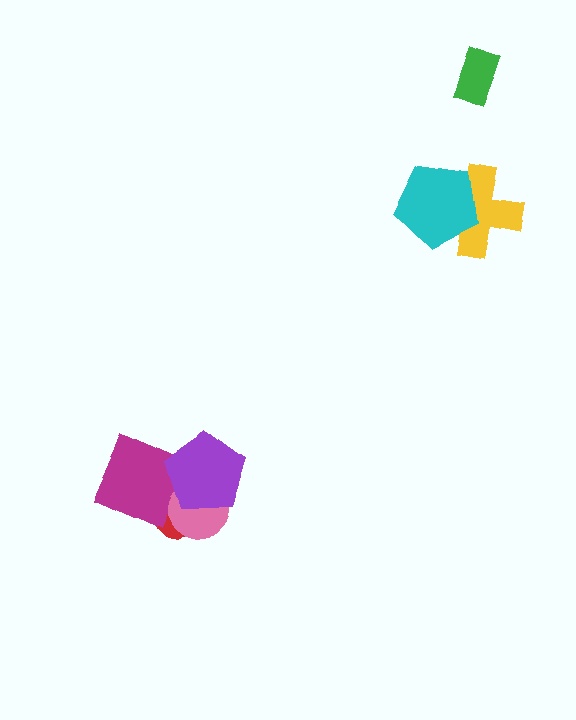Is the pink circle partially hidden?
Yes, it is partially covered by another shape.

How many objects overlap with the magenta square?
2 objects overlap with the magenta square.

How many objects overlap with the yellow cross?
1 object overlaps with the yellow cross.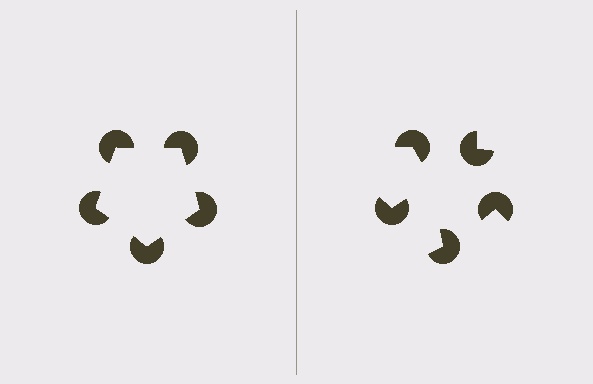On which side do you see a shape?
An illusory pentagon appears on the left side. On the right side the wedge cuts are rotated, so no coherent shape forms.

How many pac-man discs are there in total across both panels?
10 — 5 on each side.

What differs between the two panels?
The pac-man discs are positioned identically on both sides; only the wedge orientations differ. On the left they align to a pentagon; on the right they are misaligned.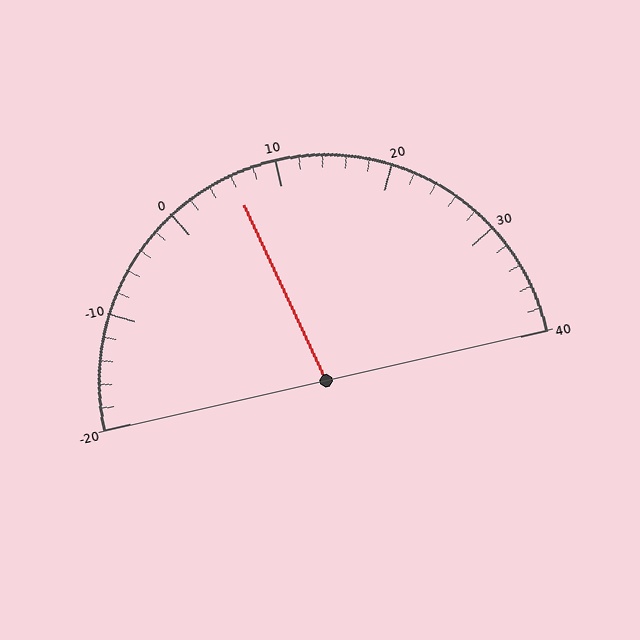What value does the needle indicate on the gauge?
The needle indicates approximately 6.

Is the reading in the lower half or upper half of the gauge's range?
The reading is in the lower half of the range (-20 to 40).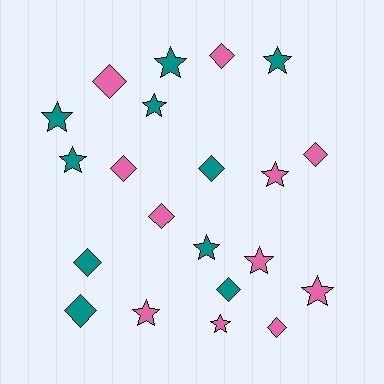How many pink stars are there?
There are 5 pink stars.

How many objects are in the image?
There are 21 objects.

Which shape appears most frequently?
Star, with 11 objects.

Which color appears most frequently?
Pink, with 11 objects.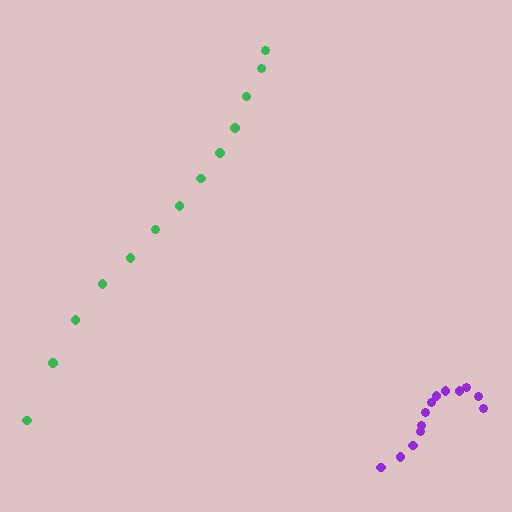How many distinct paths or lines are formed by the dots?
There are 2 distinct paths.